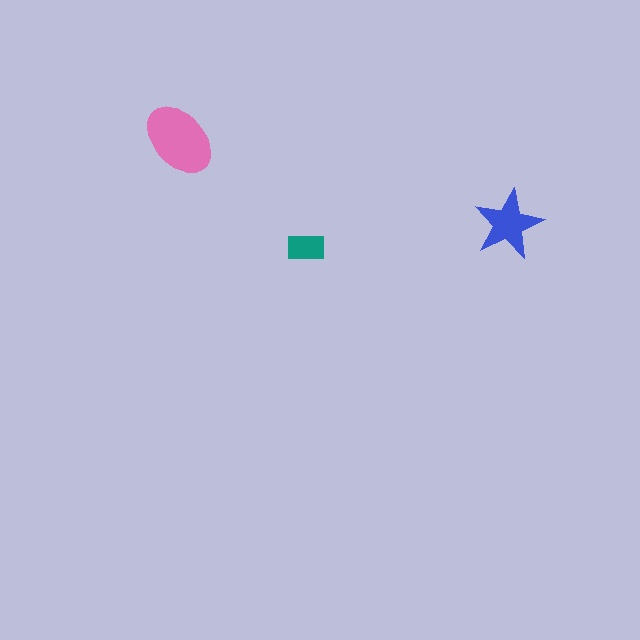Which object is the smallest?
The teal rectangle.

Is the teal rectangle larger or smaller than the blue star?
Smaller.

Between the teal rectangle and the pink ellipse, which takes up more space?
The pink ellipse.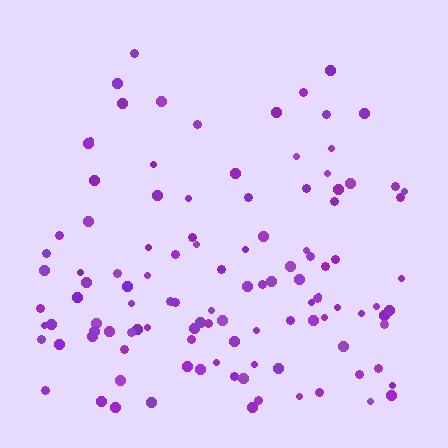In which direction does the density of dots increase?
From top to bottom, with the bottom side densest.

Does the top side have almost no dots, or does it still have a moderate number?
Still a moderate number, just noticeably fewer than the bottom.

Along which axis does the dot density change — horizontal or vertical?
Vertical.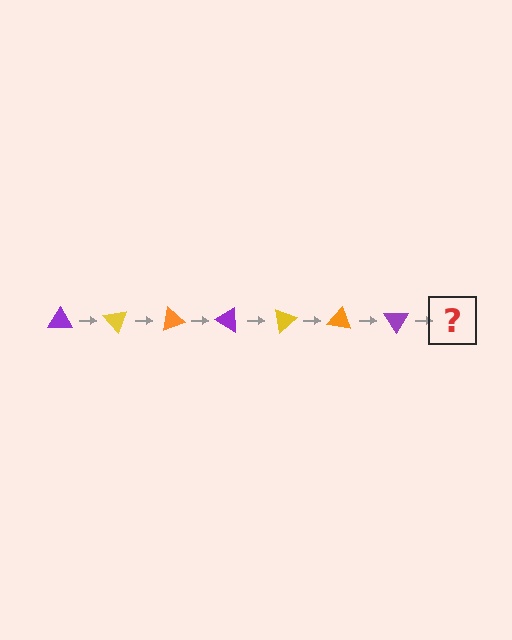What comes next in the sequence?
The next element should be a yellow triangle, rotated 350 degrees from the start.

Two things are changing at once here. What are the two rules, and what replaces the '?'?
The two rules are that it rotates 50 degrees each step and the color cycles through purple, yellow, and orange. The '?' should be a yellow triangle, rotated 350 degrees from the start.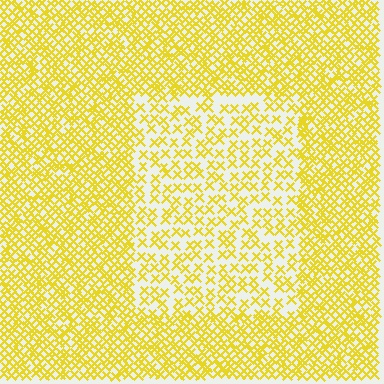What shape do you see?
I see a rectangle.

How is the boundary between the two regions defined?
The boundary is defined by a change in element density (approximately 2.1x ratio). All elements are the same color, size, and shape.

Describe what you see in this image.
The image contains small yellow elements arranged at two different densities. A rectangle-shaped region is visible where the elements are less densely packed than the surrounding area.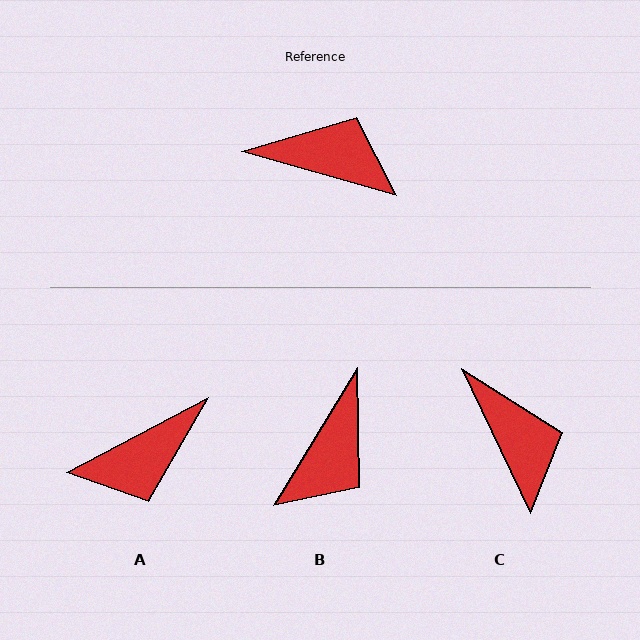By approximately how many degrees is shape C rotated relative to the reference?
Approximately 49 degrees clockwise.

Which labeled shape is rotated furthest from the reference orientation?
A, about 136 degrees away.